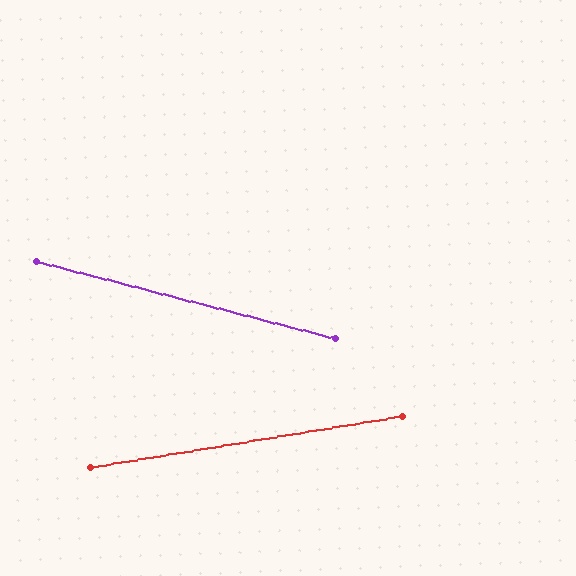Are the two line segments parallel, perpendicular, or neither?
Neither parallel nor perpendicular — they differ by about 24°.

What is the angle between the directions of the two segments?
Approximately 24 degrees.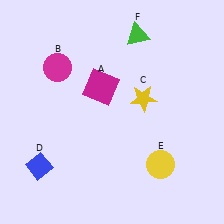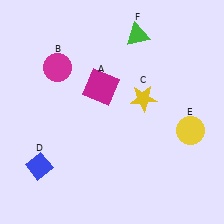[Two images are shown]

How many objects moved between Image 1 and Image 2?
1 object moved between the two images.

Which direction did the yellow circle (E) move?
The yellow circle (E) moved up.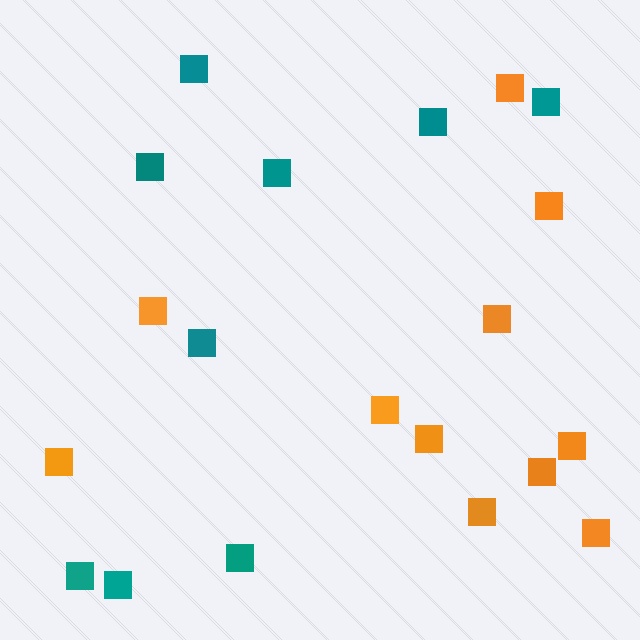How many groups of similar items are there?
There are 2 groups: one group of orange squares (11) and one group of teal squares (9).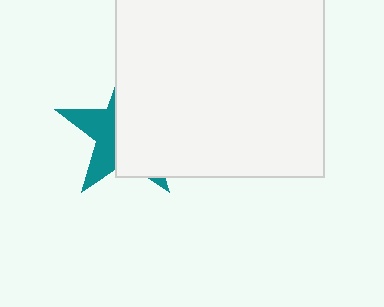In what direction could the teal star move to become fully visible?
The teal star could move left. That would shift it out from behind the white rectangle entirely.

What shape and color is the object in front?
The object in front is a white rectangle.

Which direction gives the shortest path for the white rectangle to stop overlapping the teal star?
Moving right gives the shortest separation.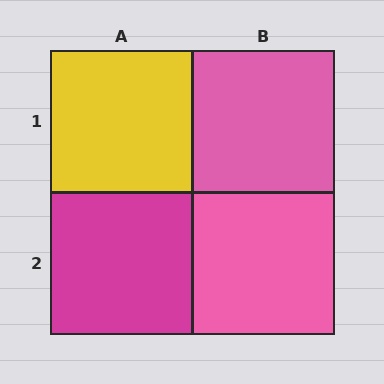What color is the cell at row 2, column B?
Pink.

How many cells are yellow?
1 cell is yellow.